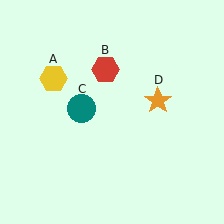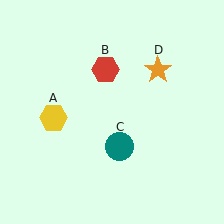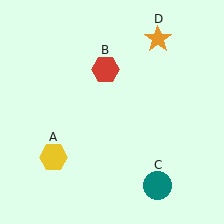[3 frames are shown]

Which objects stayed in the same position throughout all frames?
Red hexagon (object B) remained stationary.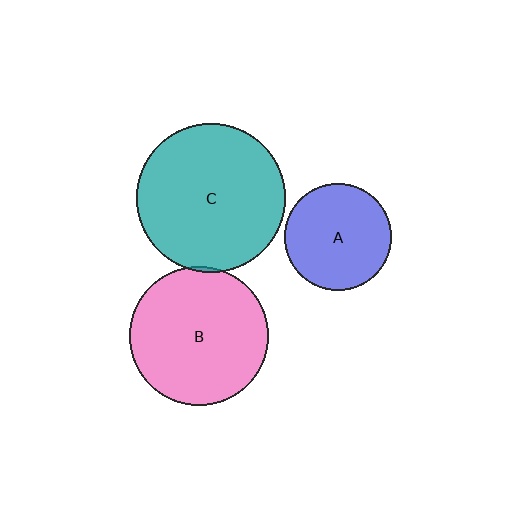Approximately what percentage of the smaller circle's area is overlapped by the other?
Approximately 5%.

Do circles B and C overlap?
Yes.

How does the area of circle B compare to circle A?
Approximately 1.7 times.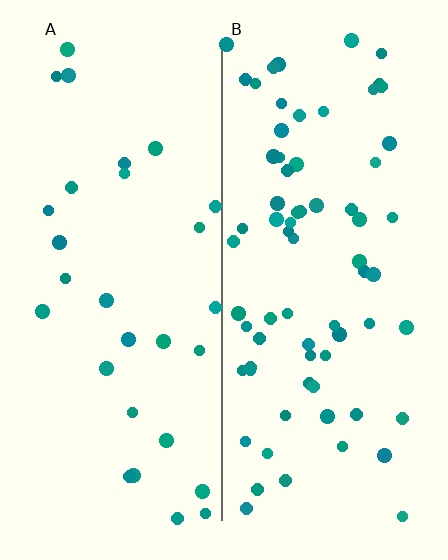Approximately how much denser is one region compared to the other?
Approximately 2.4× — region B over region A.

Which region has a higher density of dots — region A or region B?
B (the right).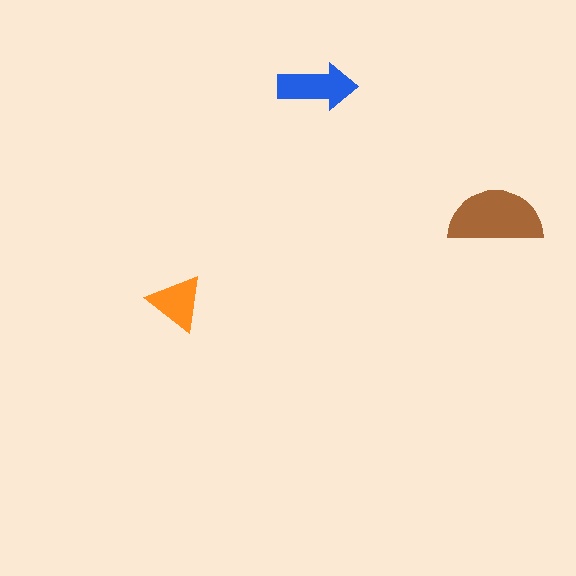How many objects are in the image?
There are 3 objects in the image.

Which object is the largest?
The brown semicircle.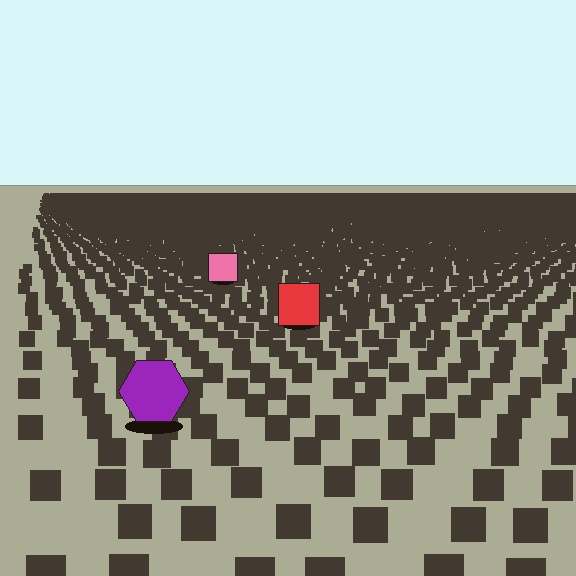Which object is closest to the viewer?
The purple hexagon is closest. The texture marks near it are larger and more spread out.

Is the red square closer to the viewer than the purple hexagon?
No. The purple hexagon is closer — you can tell from the texture gradient: the ground texture is coarser near it.